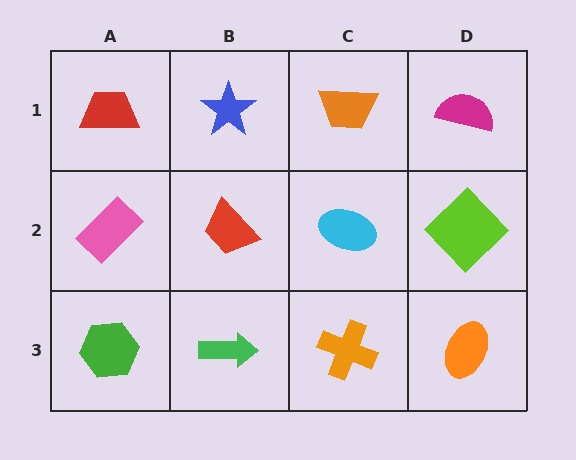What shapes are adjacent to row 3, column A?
A pink rectangle (row 2, column A), a green arrow (row 3, column B).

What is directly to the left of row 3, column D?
An orange cross.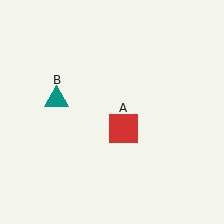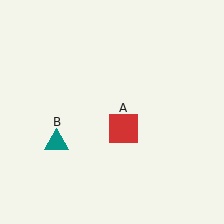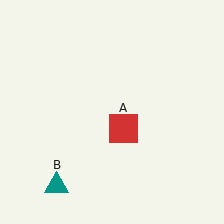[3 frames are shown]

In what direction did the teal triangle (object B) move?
The teal triangle (object B) moved down.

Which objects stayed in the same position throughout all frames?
Red square (object A) remained stationary.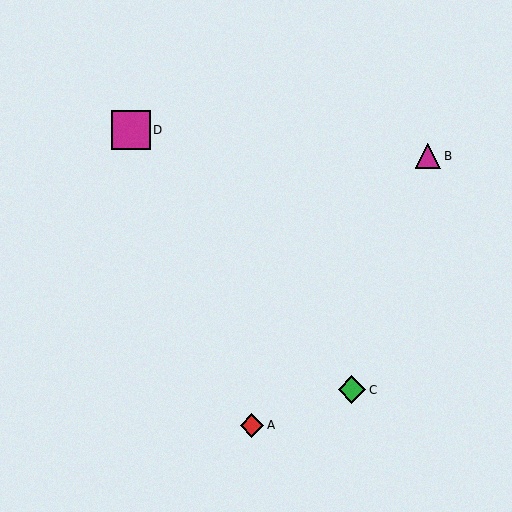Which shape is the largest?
The magenta square (labeled D) is the largest.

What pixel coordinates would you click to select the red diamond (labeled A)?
Click at (252, 425) to select the red diamond A.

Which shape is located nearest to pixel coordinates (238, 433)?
The red diamond (labeled A) at (252, 425) is nearest to that location.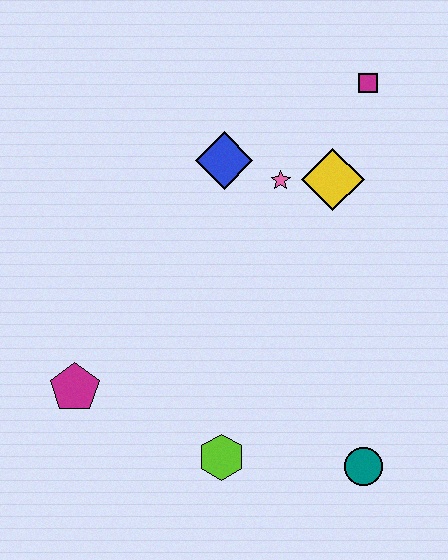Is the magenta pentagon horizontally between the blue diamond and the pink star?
No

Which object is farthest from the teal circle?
The magenta square is farthest from the teal circle.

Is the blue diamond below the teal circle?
No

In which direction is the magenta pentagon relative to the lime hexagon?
The magenta pentagon is to the left of the lime hexagon.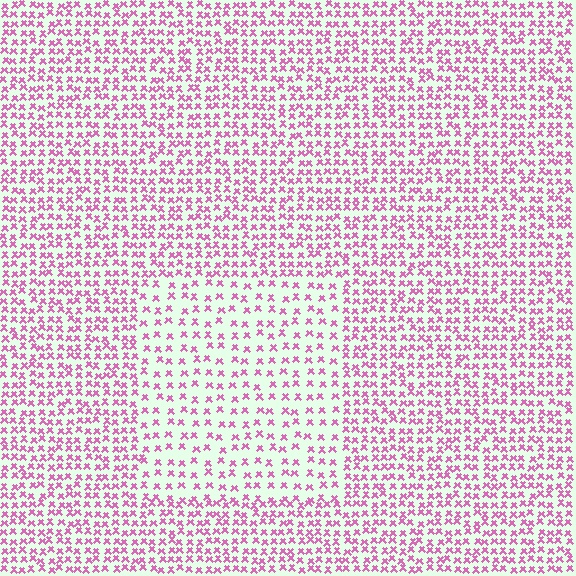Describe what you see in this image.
The image contains small pink elements arranged at two different densities. A rectangle-shaped region is visible where the elements are less densely packed than the surrounding area.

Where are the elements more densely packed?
The elements are more densely packed outside the rectangle boundary.